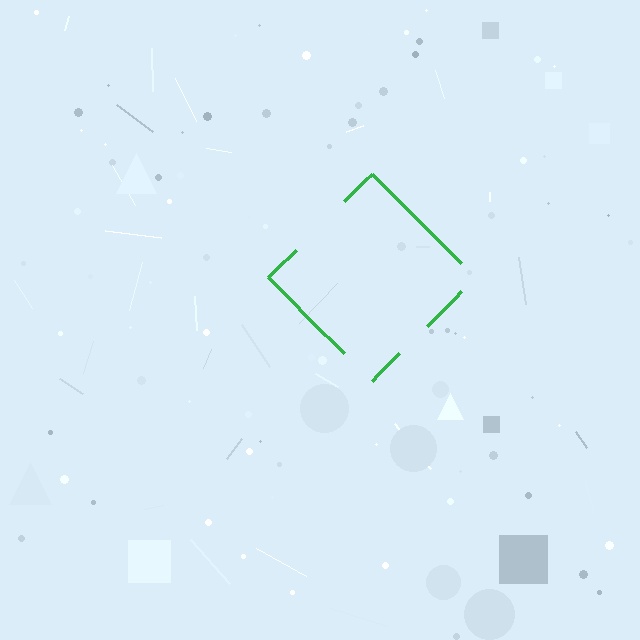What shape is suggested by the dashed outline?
The dashed outline suggests a diamond.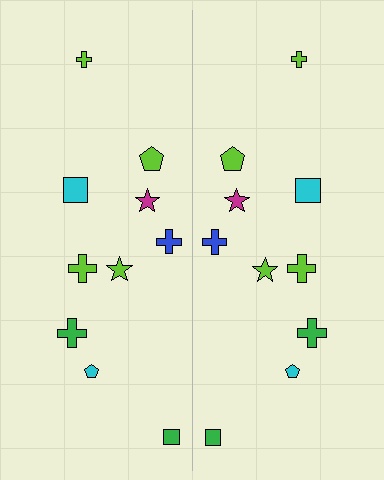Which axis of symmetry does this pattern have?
The pattern has a vertical axis of symmetry running through the center of the image.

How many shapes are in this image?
There are 20 shapes in this image.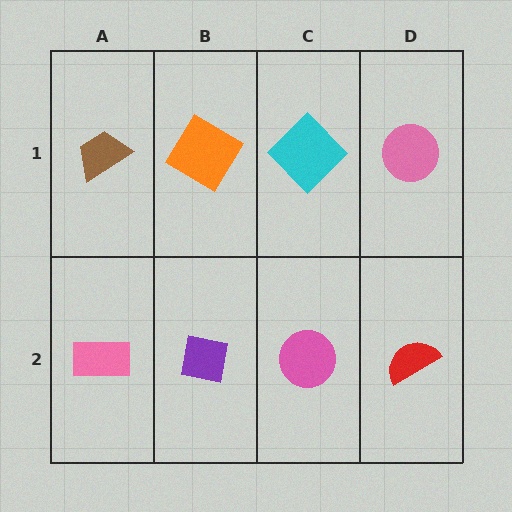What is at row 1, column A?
A brown trapezoid.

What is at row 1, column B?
An orange diamond.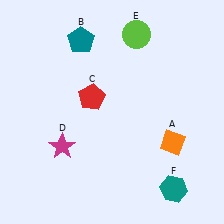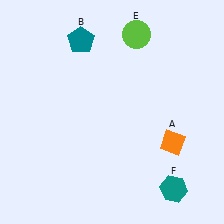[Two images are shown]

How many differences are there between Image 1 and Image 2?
There are 2 differences between the two images.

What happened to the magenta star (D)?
The magenta star (D) was removed in Image 2. It was in the bottom-left area of Image 1.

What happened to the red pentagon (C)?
The red pentagon (C) was removed in Image 2. It was in the top-left area of Image 1.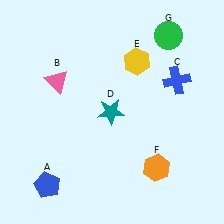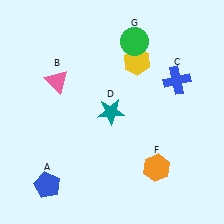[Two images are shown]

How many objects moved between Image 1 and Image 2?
1 object moved between the two images.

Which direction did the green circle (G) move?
The green circle (G) moved left.